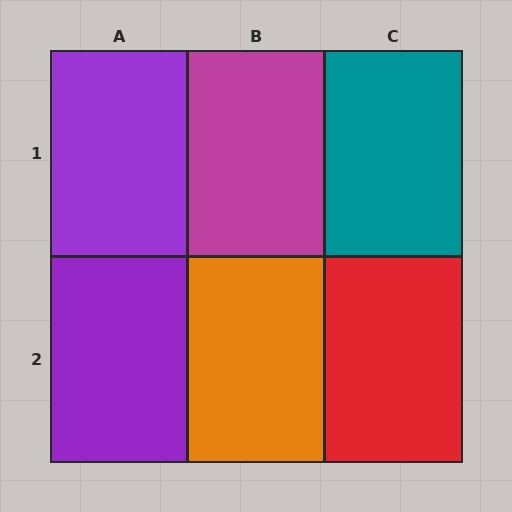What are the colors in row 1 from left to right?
Purple, magenta, teal.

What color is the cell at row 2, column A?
Purple.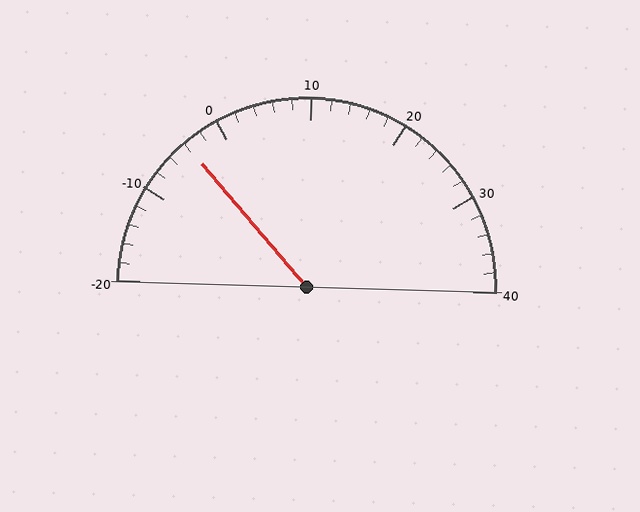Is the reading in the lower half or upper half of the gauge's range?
The reading is in the lower half of the range (-20 to 40).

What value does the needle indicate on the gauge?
The needle indicates approximately -4.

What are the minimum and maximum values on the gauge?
The gauge ranges from -20 to 40.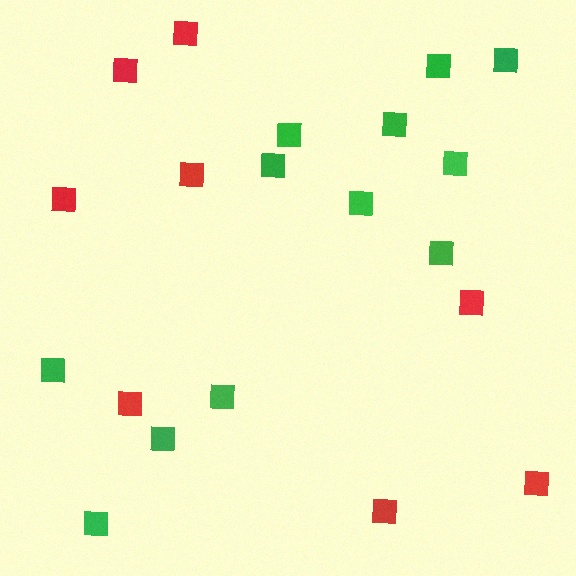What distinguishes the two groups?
There are 2 groups: one group of green squares (12) and one group of red squares (8).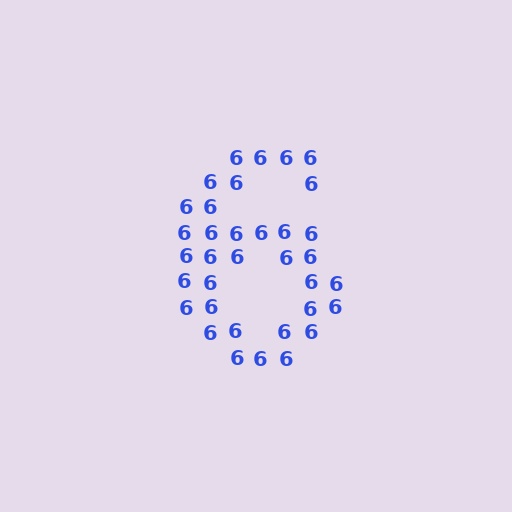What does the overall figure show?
The overall figure shows the digit 6.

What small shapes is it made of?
It is made of small digit 6's.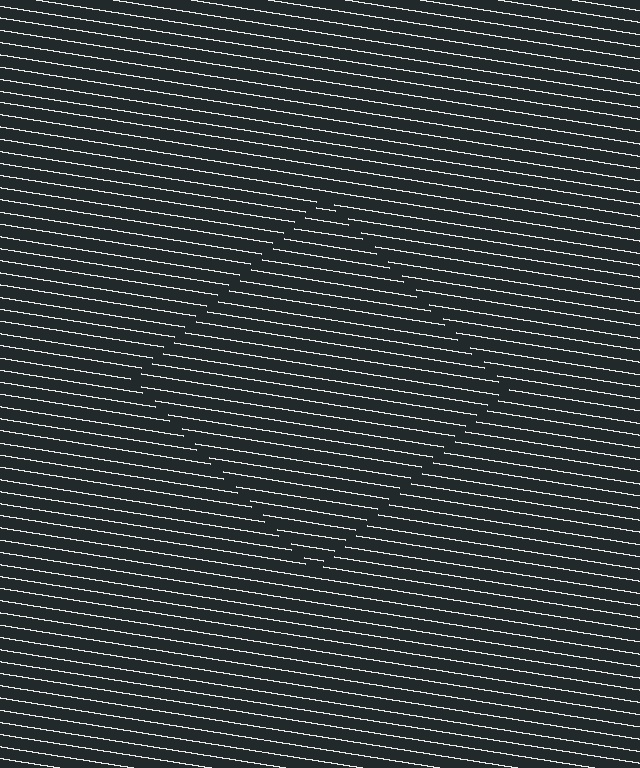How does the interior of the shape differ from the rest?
The interior of the shape contains the same grating, shifted by half a period — the contour is defined by the phase discontinuity where line-ends from the inner and outer gratings abut.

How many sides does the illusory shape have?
4 sides — the line-ends trace a square.